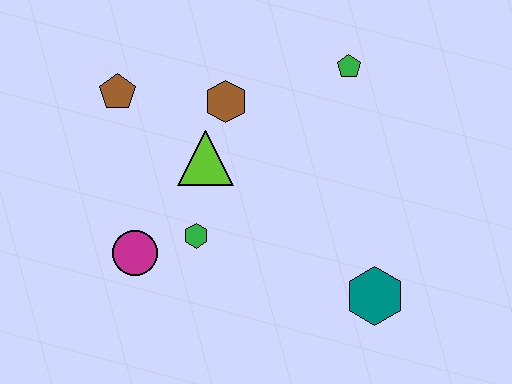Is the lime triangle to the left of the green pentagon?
Yes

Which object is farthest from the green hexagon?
The green pentagon is farthest from the green hexagon.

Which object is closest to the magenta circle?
The green hexagon is closest to the magenta circle.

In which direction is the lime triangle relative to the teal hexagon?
The lime triangle is to the left of the teal hexagon.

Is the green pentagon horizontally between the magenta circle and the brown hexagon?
No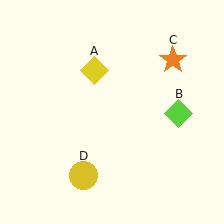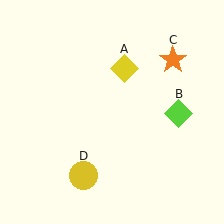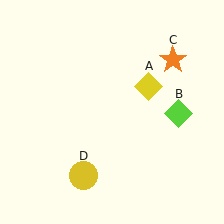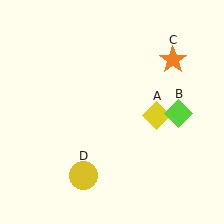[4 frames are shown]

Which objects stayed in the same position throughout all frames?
Lime diamond (object B) and orange star (object C) and yellow circle (object D) remained stationary.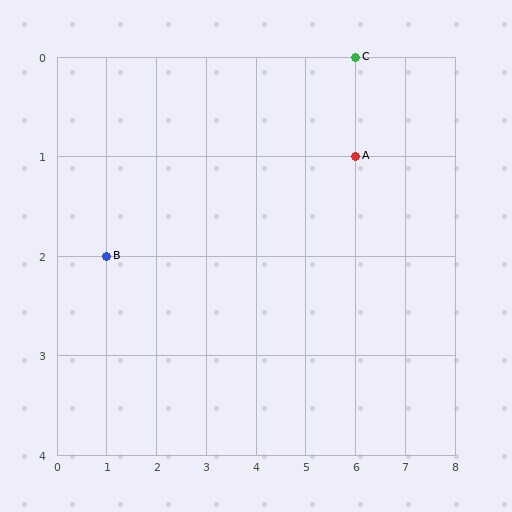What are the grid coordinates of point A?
Point A is at grid coordinates (6, 1).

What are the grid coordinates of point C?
Point C is at grid coordinates (6, 0).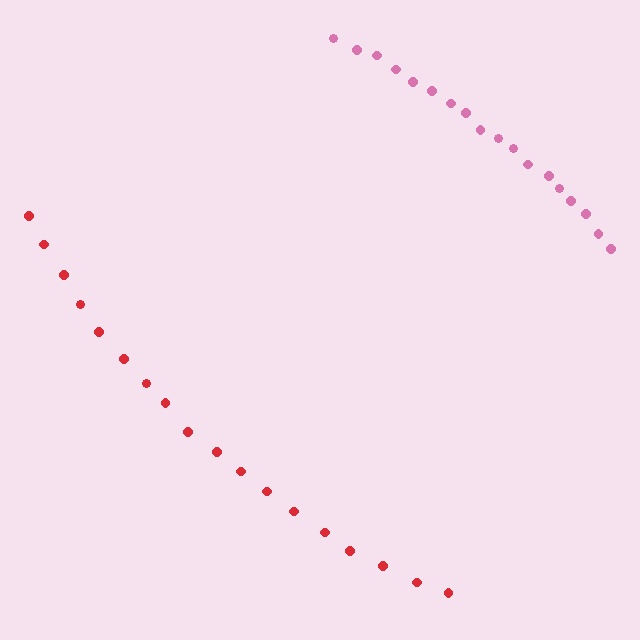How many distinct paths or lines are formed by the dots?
There are 2 distinct paths.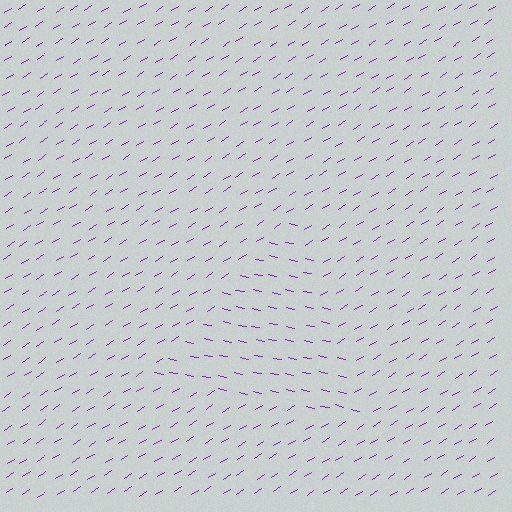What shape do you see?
I see a triangle.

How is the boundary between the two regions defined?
The boundary is defined purely by a change in line orientation (approximately 45 degrees difference). All lines are the same color and thickness.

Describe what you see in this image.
The image is filled with small purple line segments. A triangle region in the image has lines oriented differently from the surrounding lines, creating a visible texture boundary.